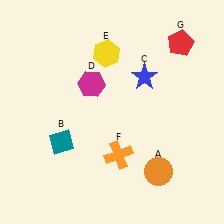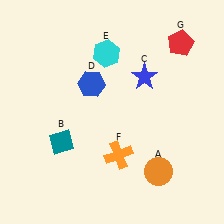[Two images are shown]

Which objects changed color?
D changed from magenta to blue. E changed from yellow to cyan.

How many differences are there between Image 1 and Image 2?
There are 2 differences between the two images.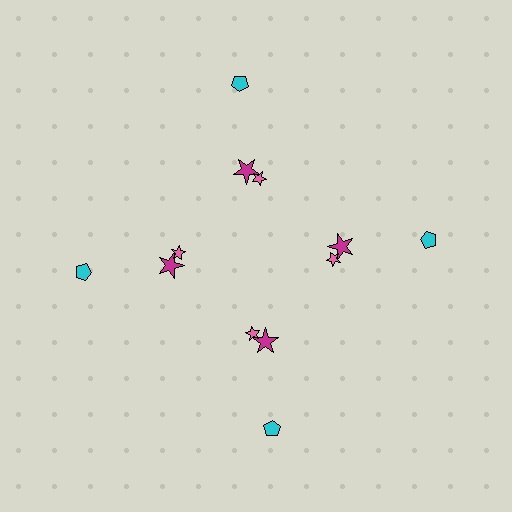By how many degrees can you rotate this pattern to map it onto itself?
The pattern maps onto itself every 90 degrees of rotation.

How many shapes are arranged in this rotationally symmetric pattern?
There are 12 shapes, arranged in 4 groups of 3.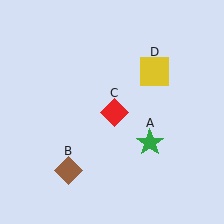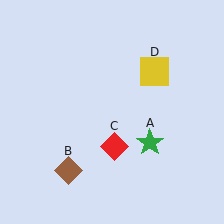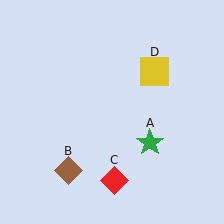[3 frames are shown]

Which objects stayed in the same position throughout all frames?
Green star (object A) and brown diamond (object B) and yellow square (object D) remained stationary.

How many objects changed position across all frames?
1 object changed position: red diamond (object C).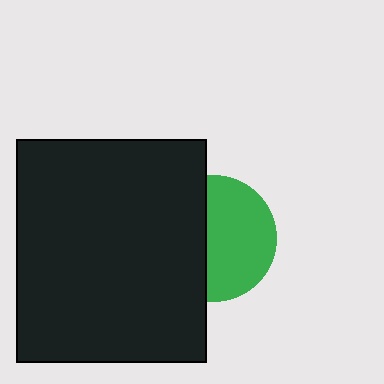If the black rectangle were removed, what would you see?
You would see the complete green circle.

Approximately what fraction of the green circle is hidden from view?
Roughly 44% of the green circle is hidden behind the black rectangle.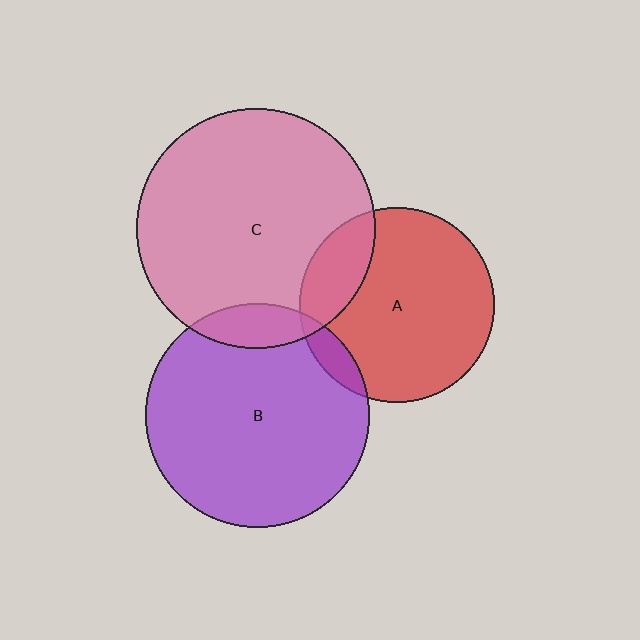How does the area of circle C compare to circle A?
Approximately 1.5 times.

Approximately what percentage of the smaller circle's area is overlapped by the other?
Approximately 10%.